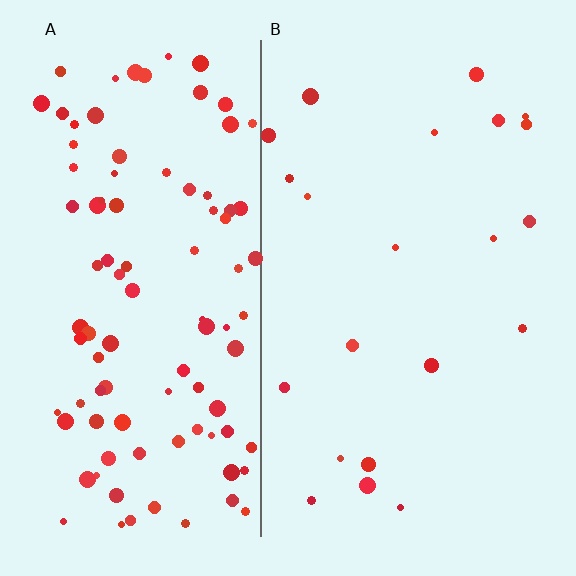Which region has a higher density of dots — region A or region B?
A (the left).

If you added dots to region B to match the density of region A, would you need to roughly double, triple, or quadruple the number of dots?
Approximately quadruple.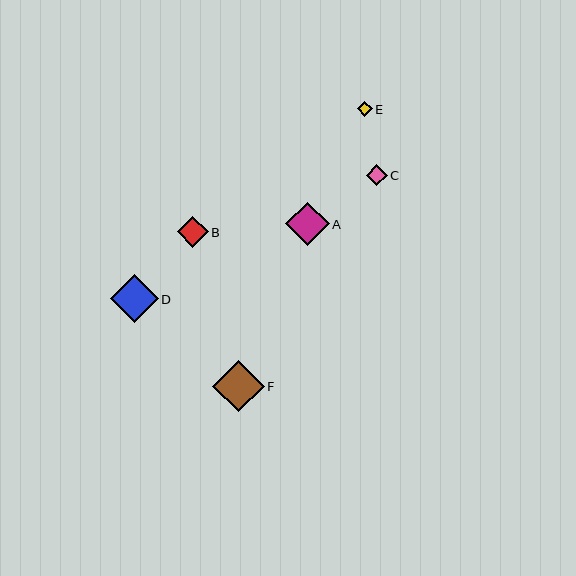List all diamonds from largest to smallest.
From largest to smallest: F, D, A, B, C, E.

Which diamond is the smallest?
Diamond E is the smallest with a size of approximately 15 pixels.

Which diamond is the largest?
Diamond F is the largest with a size of approximately 51 pixels.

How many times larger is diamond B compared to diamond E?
Diamond B is approximately 2.0 times the size of diamond E.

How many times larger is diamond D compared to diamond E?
Diamond D is approximately 3.1 times the size of diamond E.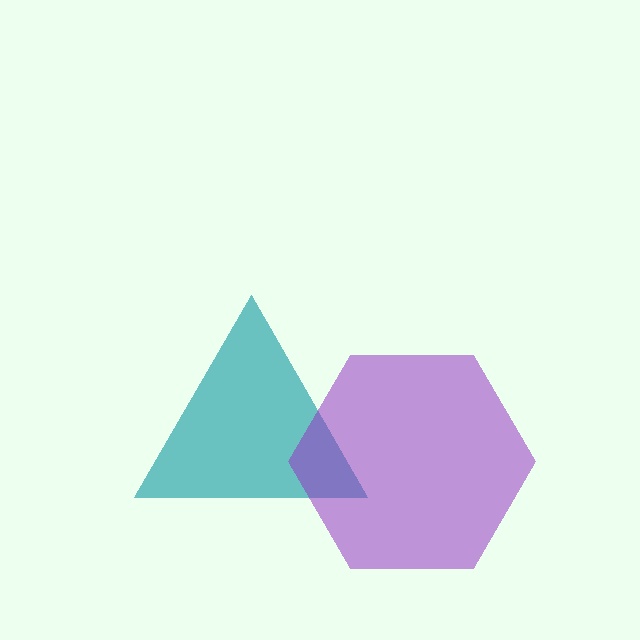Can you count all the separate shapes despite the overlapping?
Yes, there are 2 separate shapes.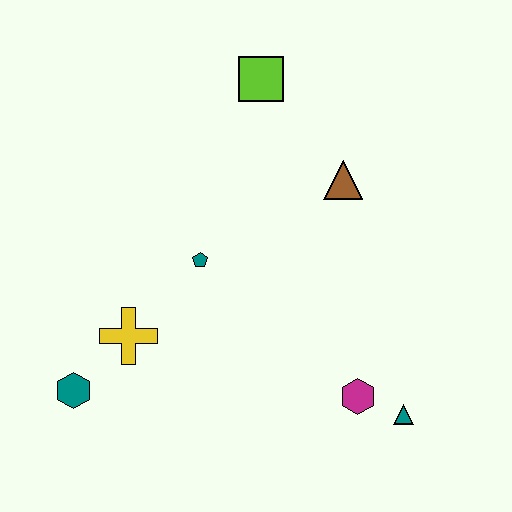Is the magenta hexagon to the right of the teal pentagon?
Yes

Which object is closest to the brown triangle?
The lime square is closest to the brown triangle.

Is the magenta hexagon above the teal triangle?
Yes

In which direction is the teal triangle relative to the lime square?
The teal triangle is below the lime square.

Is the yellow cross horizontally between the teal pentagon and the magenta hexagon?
No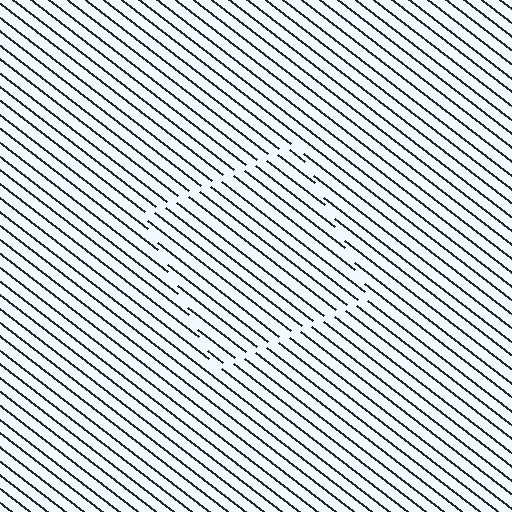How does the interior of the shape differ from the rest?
The interior of the shape contains the same grating, shifted by half a period — the contour is defined by the phase discontinuity where line-ends from the inner and outer gratings abut.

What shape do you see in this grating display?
An illusory square. The interior of the shape contains the same grating, shifted by half a period — the contour is defined by the phase discontinuity where line-ends from the inner and outer gratings abut.